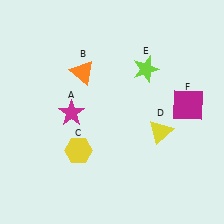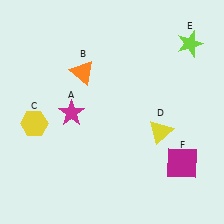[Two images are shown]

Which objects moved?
The objects that moved are: the yellow hexagon (C), the lime star (E), the magenta square (F).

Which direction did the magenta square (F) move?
The magenta square (F) moved down.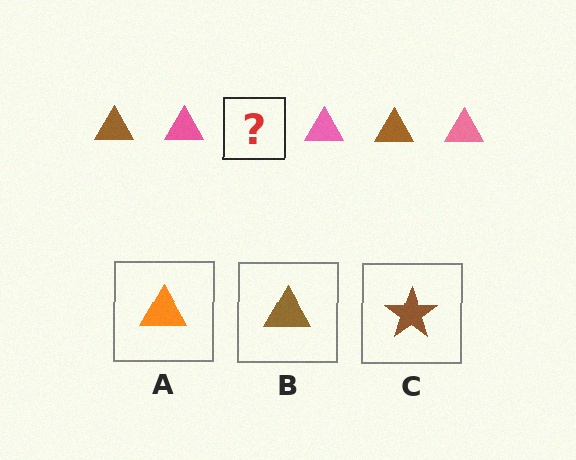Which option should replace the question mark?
Option B.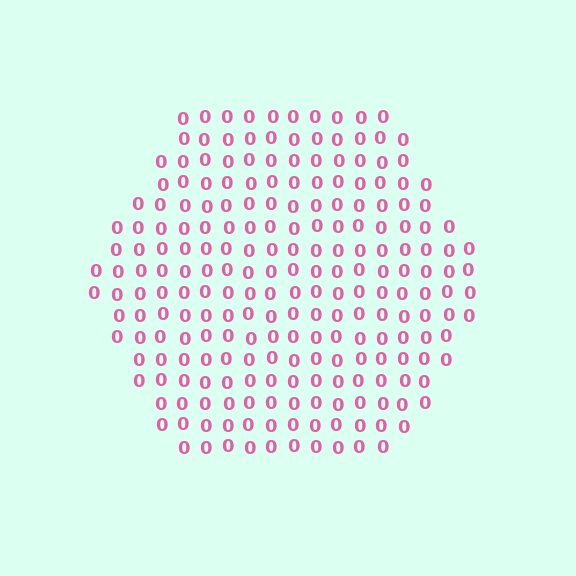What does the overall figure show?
The overall figure shows a hexagon.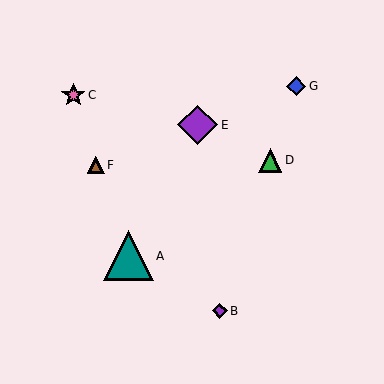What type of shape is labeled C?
Shape C is a pink star.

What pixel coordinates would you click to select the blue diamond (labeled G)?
Click at (296, 86) to select the blue diamond G.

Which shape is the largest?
The teal triangle (labeled A) is the largest.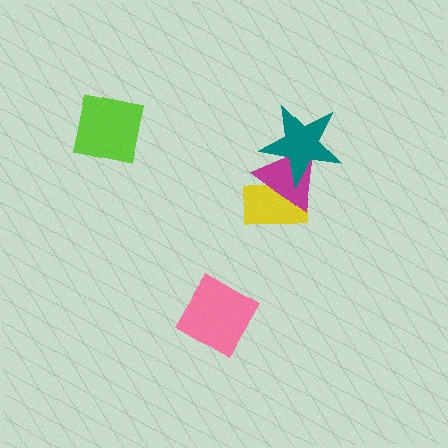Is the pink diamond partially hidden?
No, no other shape covers it.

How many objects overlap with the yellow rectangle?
2 objects overlap with the yellow rectangle.